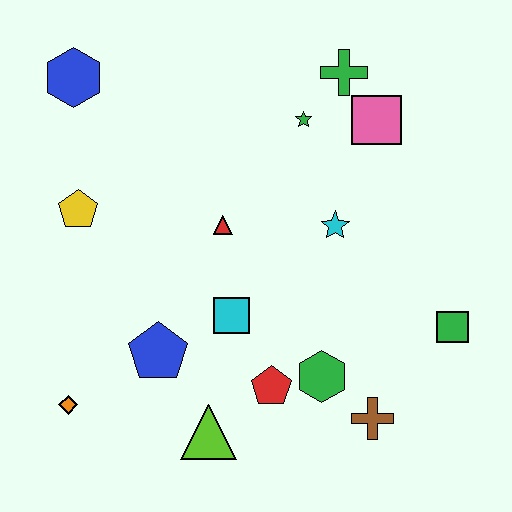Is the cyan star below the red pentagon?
No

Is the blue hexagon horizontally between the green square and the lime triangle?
No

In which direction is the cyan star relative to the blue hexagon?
The cyan star is to the right of the blue hexagon.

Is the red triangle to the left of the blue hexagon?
No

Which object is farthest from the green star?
The orange diamond is farthest from the green star.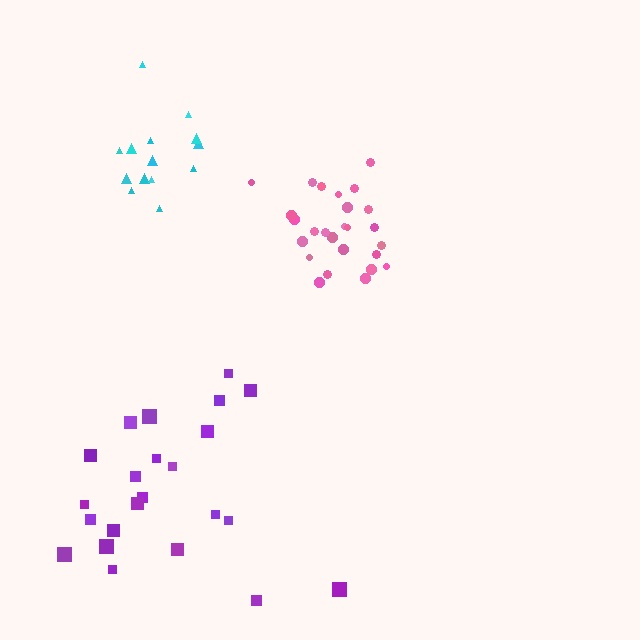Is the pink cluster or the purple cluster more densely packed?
Pink.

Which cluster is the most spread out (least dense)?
Purple.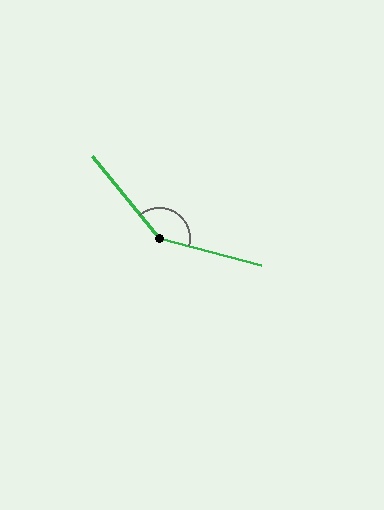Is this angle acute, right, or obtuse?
It is obtuse.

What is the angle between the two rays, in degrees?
Approximately 144 degrees.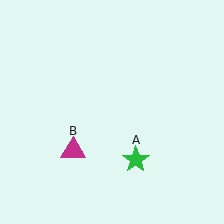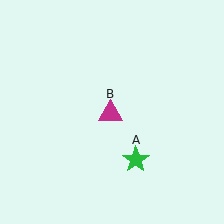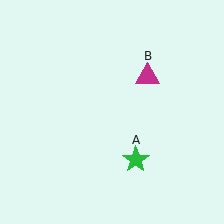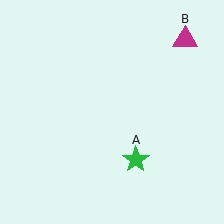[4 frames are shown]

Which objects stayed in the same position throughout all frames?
Green star (object A) remained stationary.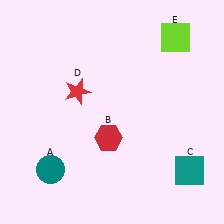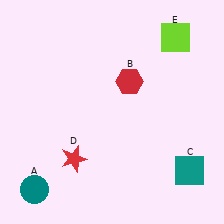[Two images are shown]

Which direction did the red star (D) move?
The red star (D) moved down.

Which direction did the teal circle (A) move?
The teal circle (A) moved down.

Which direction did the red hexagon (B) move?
The red hexagon (B) moved up.